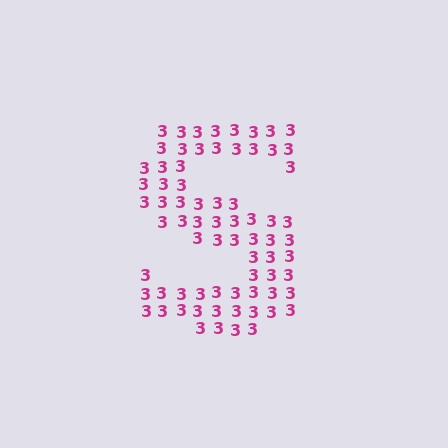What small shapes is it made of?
It is made of small digit 3's.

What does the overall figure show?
The overall figure shows the letter S.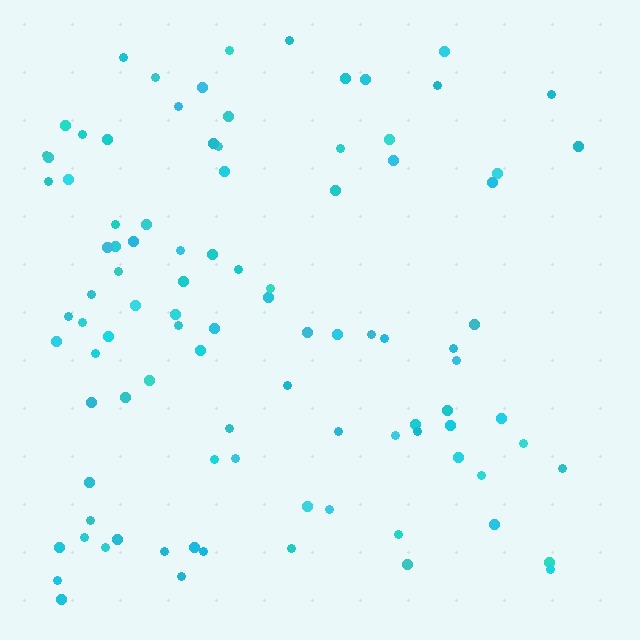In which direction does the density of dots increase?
From right to left, with the left side densest.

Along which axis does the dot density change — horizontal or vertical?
Horizontal.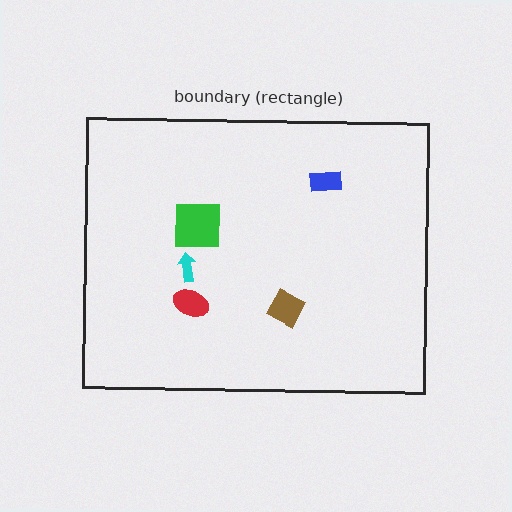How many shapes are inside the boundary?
5 inside, 0 outside.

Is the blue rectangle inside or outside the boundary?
Inside.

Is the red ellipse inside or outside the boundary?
Inside.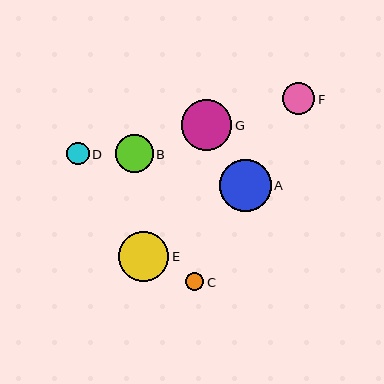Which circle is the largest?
Circle A is the largest with a size of approximately 52 pixels.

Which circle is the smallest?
Circle C is the smallest with a size of approximately 18 pixels.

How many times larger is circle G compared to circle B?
Circle G is approximately 1.3 times the size of circle B.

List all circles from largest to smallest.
From largest to smallest: A, G, E, B, F, D, C.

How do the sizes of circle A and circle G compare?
Circle A and circle G are approximately the same size.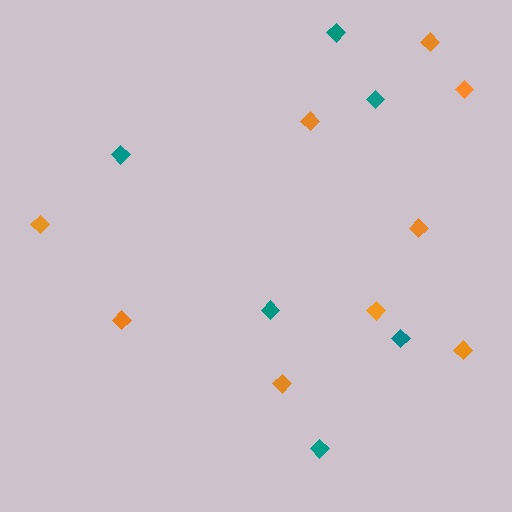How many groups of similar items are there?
There are 2 groups: one group of teal diamonds (6) and one group of orange diamonds (9).